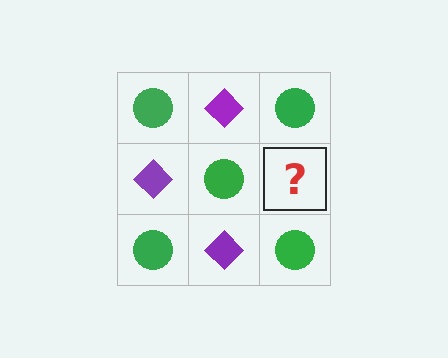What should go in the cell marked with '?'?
The missing cell should contain a purple diamond.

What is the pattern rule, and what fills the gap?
The rule is that it alternates green circle and purple diamond in a checkerboard pattern. The gap should be filled with a purple diamond.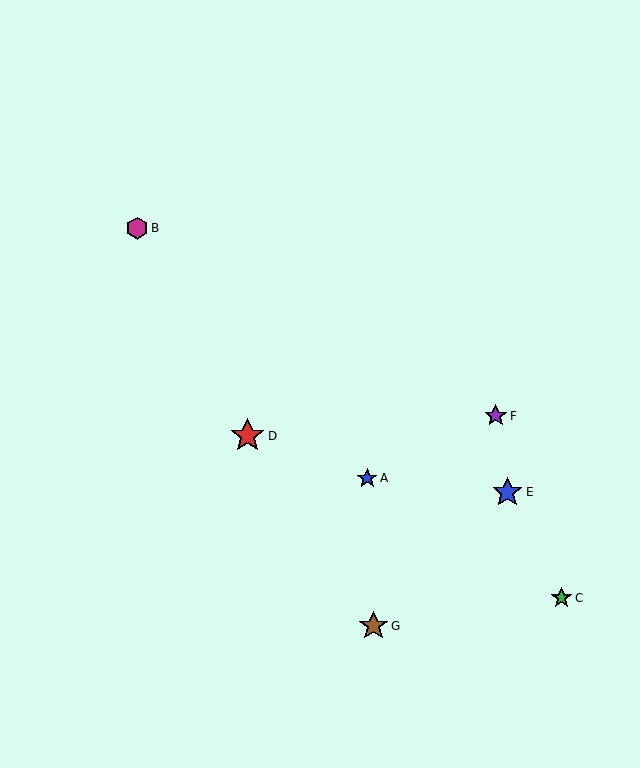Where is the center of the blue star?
The center of the blue star is at (367, 478).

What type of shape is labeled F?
Shape F is a purple star.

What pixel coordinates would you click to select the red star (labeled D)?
Click at (247, 436) to select the red star D.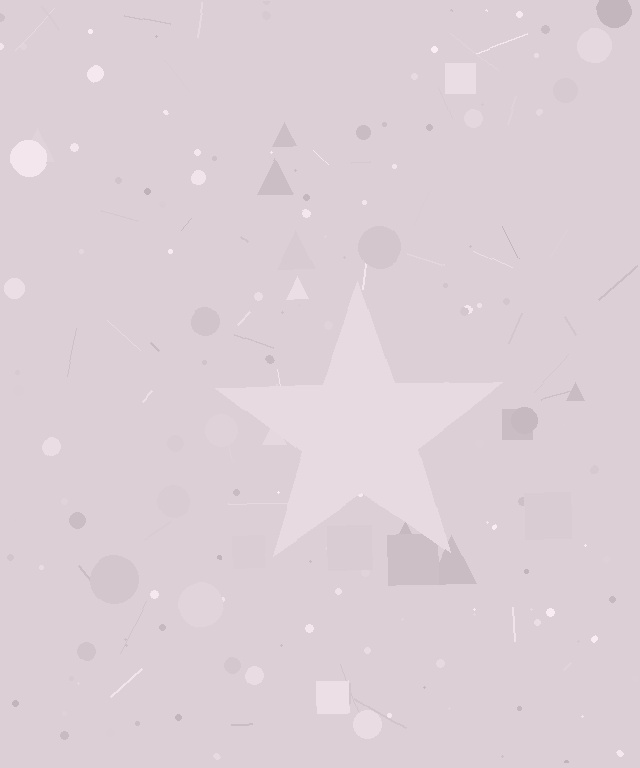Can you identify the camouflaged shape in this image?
The camouflaged shape is a star.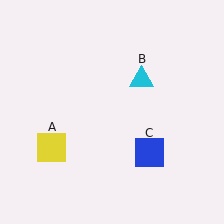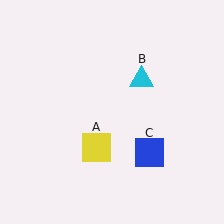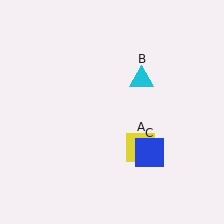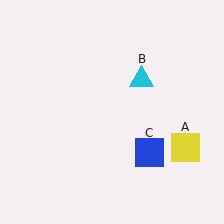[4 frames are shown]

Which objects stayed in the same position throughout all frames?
Cyan triangle (object B) and blue square (object C) remained stationary.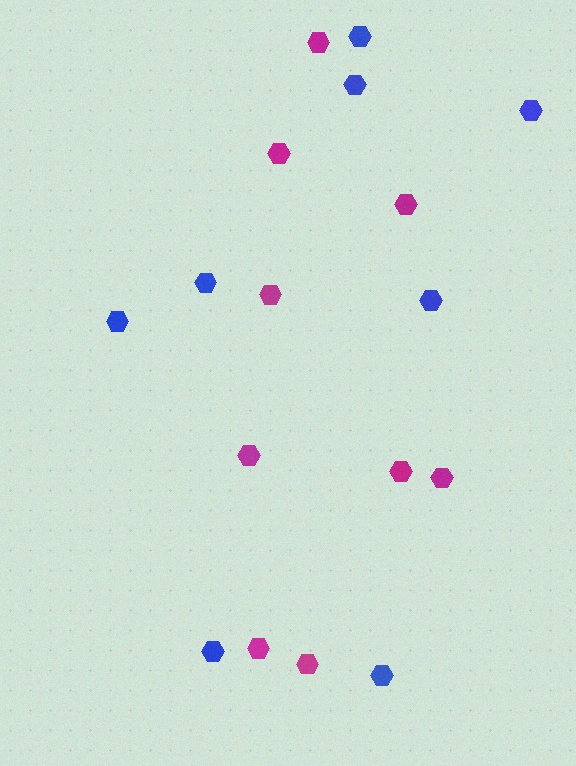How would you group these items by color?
There are 2 groups: one group of blue hexagons (8) and one group of magenta hexagons (9).